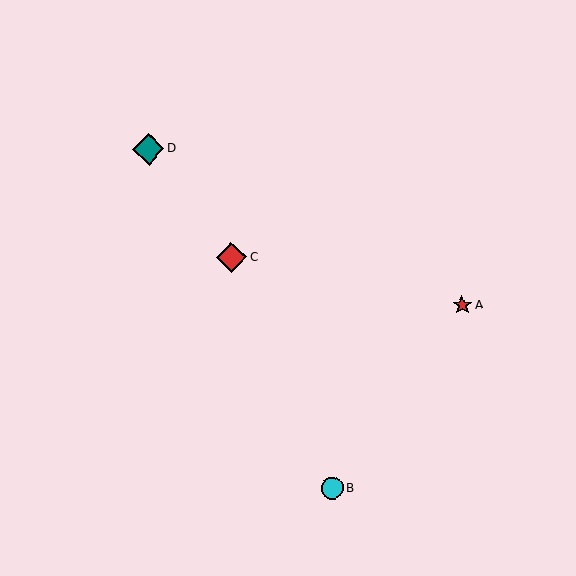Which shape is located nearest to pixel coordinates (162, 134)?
The teal diamond (labeled D) at (148, 149) is nearest to that location.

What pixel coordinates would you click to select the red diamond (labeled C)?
Click at (231, 258) to select the red diamond C.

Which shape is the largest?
The teal diamond (labeled D) is the largest.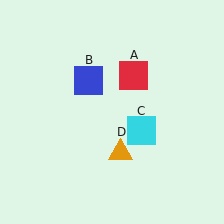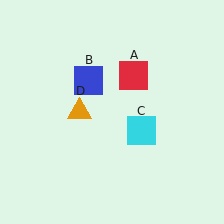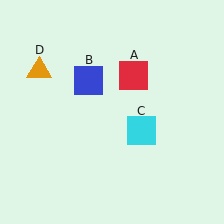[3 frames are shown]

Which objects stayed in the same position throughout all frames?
Red square (object A) and blue square (object B) and cyan square (object C) remained stationary.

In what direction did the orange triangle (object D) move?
The orange triangle (object D) moved up and to the left.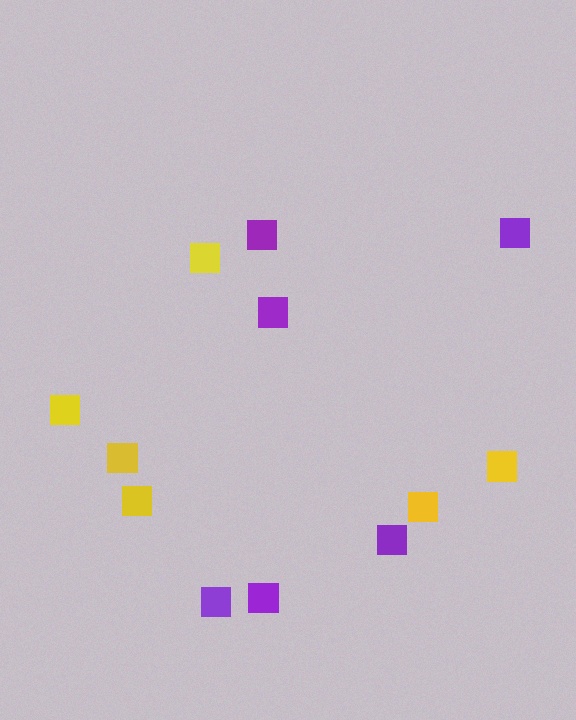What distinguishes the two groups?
There are 2 groups: one group of yellow squares (6) and one group of purple squares (6).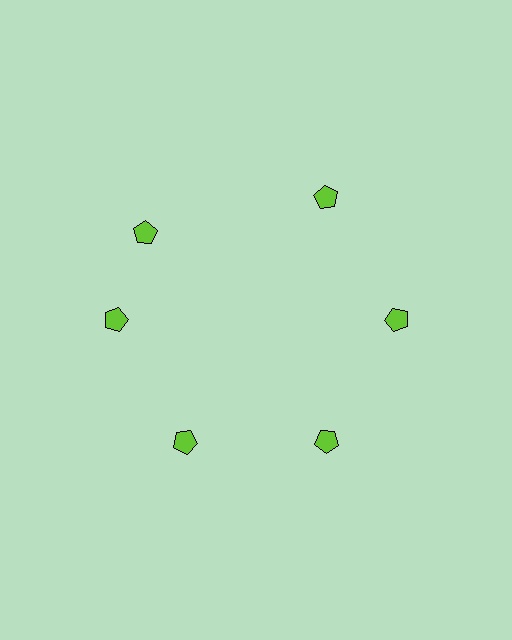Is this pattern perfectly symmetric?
No. The 6 lime pentagons are arranged in a ring, but one element near the 11 o'clock position is rotated out of alignment along the ring, breaking the 6-fold rotational symmetry.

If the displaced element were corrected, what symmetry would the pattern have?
It would have 6-fold rotational symmetry — the pattern would map onto itself every 60 degrees.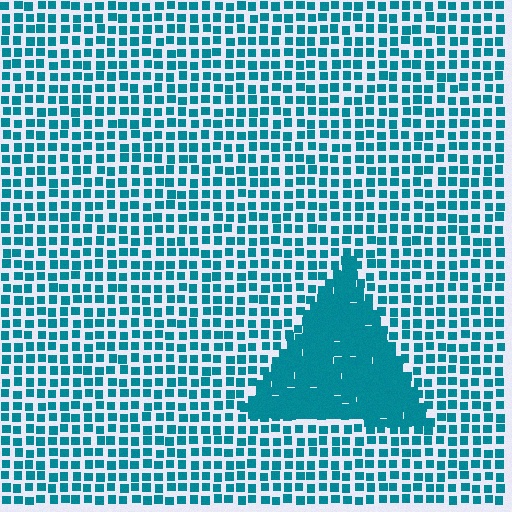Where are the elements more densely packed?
The elements are more densely packed inside the triangle boundary.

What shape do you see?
I see a triangle.